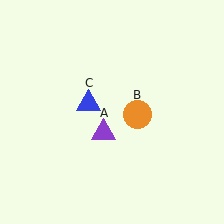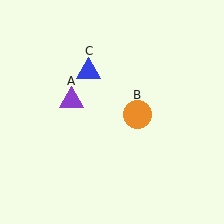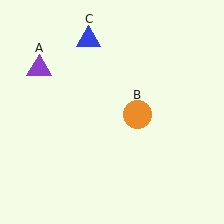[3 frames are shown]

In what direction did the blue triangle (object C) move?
The blue triangle (object C) moved up.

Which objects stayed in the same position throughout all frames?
Orange circle (object B) remained stationary.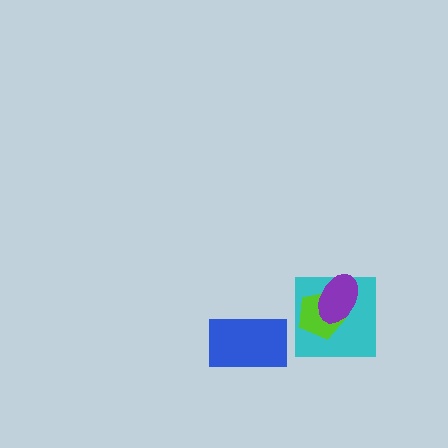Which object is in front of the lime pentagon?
The purple ellipse is in front of the lime pentagon.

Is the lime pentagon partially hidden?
Yes, it is partially covered by another shape.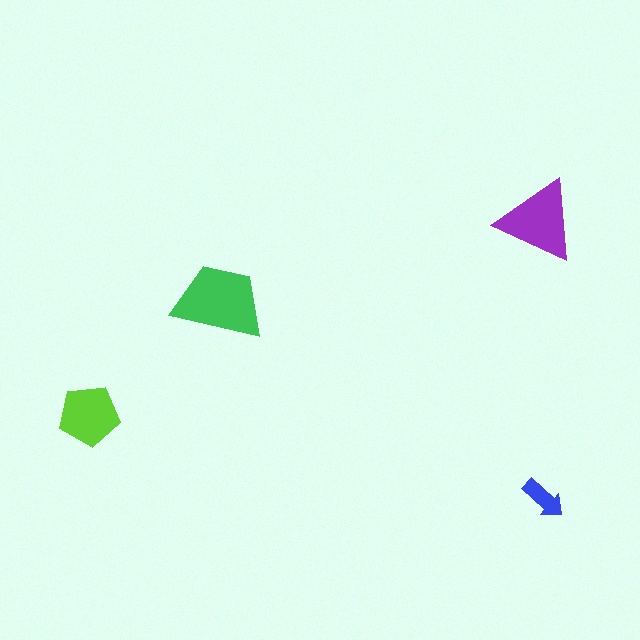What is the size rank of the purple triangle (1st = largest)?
2nd.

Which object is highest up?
The purple triangle is topmost.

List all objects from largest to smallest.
The green trapezoid, the purple triangle, the lime pentagon, the blue arrow.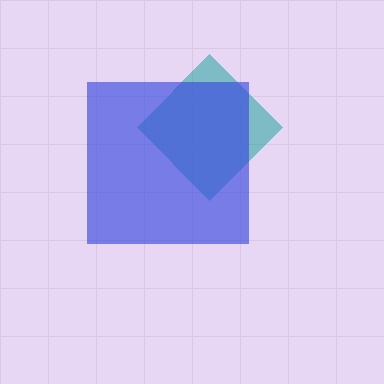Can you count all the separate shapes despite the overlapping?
Yes, there are 2 separate shapes.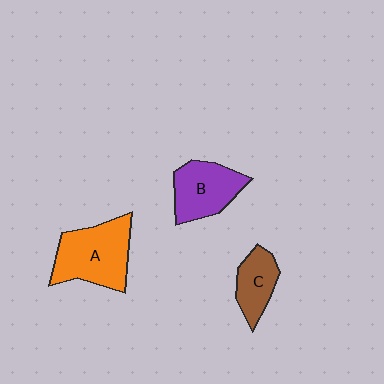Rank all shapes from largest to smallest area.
From largest to smallest: A (orange), B (purple), C (brown).